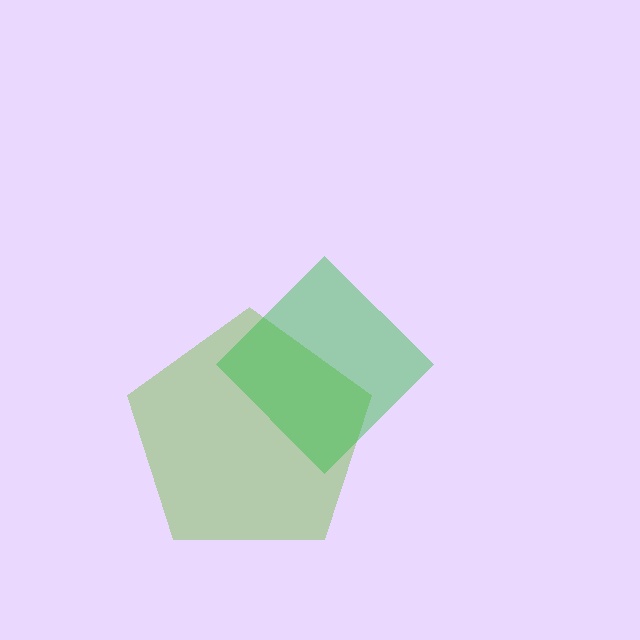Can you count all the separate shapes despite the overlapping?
Yes, there are 2 separate shapes.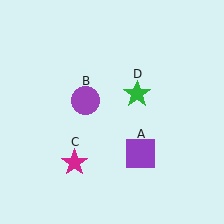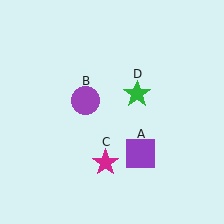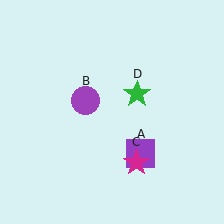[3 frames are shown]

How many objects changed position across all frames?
1 object changed position: magenta star (object C).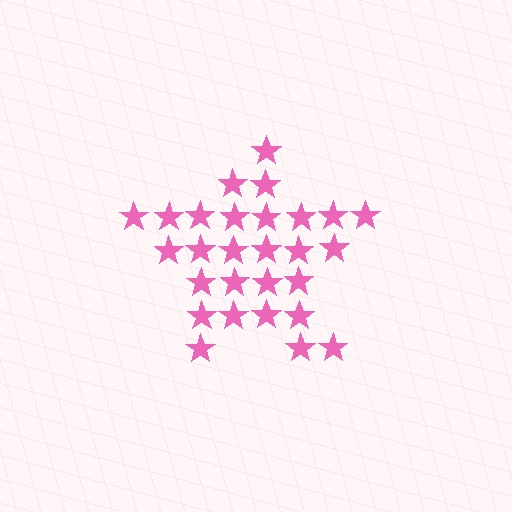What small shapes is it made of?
It is made of small stars.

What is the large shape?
The large shape is a star.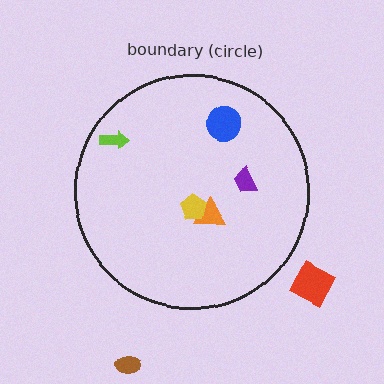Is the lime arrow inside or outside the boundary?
Inside.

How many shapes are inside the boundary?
5 inside, 2 outside.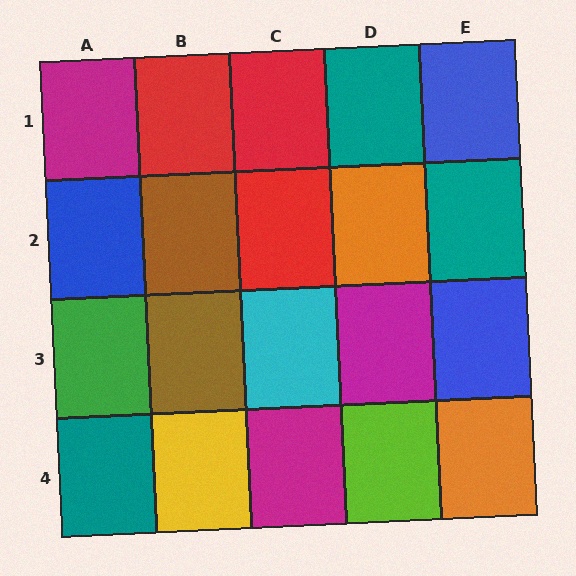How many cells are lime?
1 cell is lime.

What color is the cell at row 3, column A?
Green.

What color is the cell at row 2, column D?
Orange.